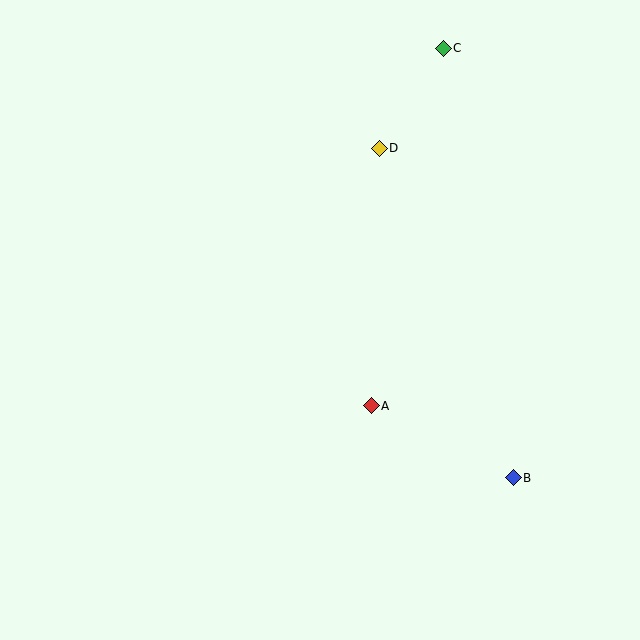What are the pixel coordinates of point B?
Point B is at (513, 478).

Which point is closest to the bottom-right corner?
Point B is closest to the bottom-right corner.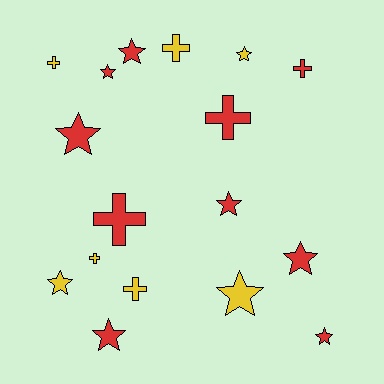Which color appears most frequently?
Red, with 10 objects.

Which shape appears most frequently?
Star, with 10 objects.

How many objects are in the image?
There are 17 objects.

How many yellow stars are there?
There are 3 yellow stars.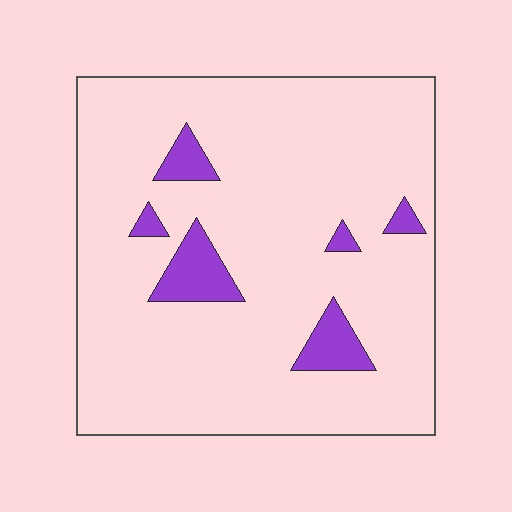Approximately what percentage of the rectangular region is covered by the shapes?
Approximately 10%.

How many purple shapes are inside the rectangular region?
6.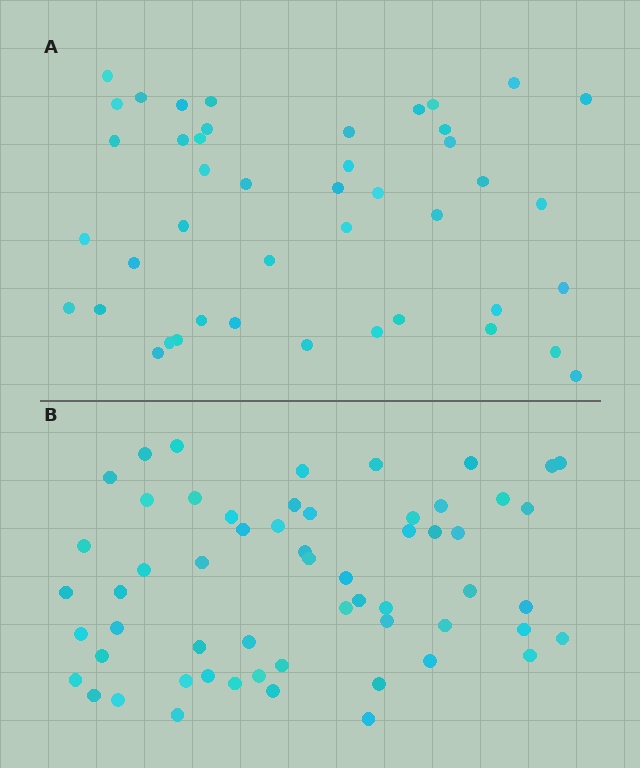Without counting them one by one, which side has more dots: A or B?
Region B (the bottom region) has more dots.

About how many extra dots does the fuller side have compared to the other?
Region B has approximately 15 more dots than region A.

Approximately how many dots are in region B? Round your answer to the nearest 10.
About 60 dots. (The exact count is 58, which rounds to 60.)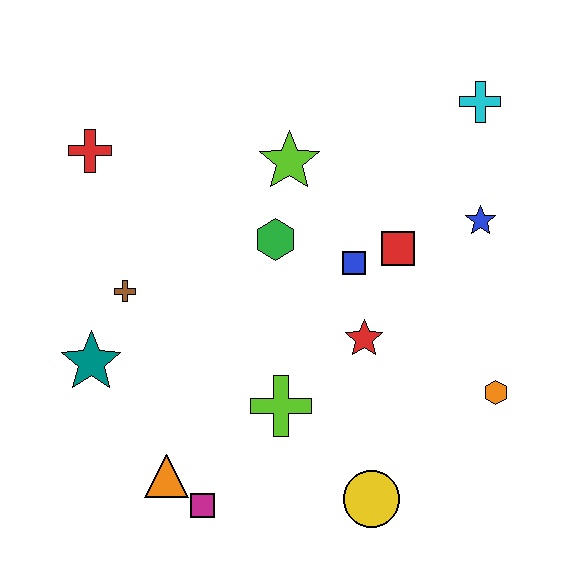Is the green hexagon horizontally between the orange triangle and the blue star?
Yes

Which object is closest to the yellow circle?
The lime cross is closest to the yellow circle.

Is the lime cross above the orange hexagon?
No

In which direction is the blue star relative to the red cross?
The blue star is to the right of the red cross.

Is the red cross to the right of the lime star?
No